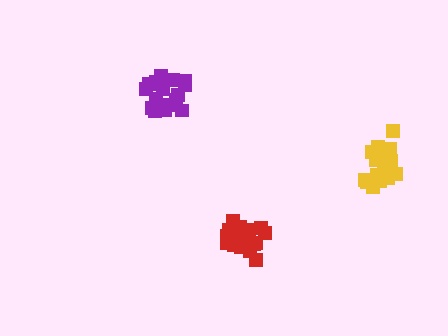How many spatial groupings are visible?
There are 3 spatial groupings.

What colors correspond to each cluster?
The clusters are colored: purple, yellow, red.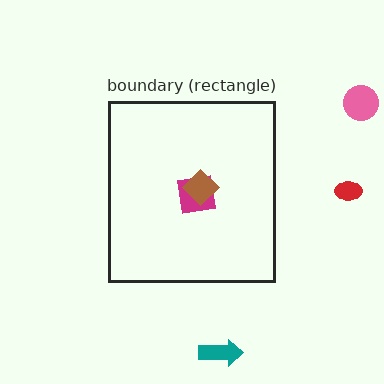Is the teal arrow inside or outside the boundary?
Outside.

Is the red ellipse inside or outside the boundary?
Outside.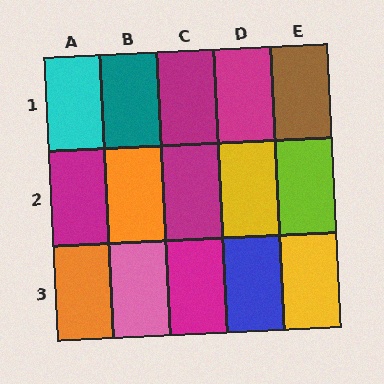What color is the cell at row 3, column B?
Pink.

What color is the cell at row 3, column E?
Yellow.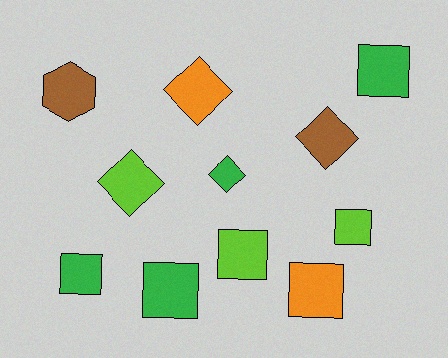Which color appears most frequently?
Green, with 4 objects.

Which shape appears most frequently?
Square, with 6 objects.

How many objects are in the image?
There are 11 objects.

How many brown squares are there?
There are no brown squares.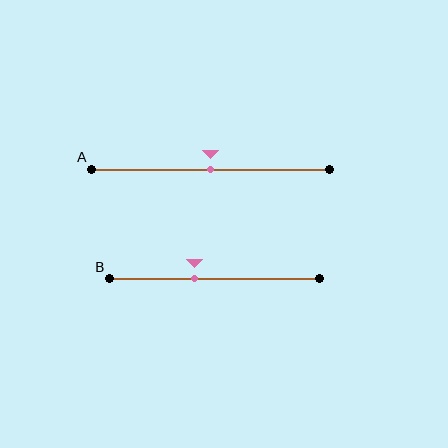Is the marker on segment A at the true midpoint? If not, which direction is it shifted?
Yes, the marker on segment A is at the true midpoint.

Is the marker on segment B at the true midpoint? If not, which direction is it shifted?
No, the marker on segment B is shifted to the left by about 10% of the segment length.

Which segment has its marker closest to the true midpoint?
Segment A has its marker closest to the true midpoint.